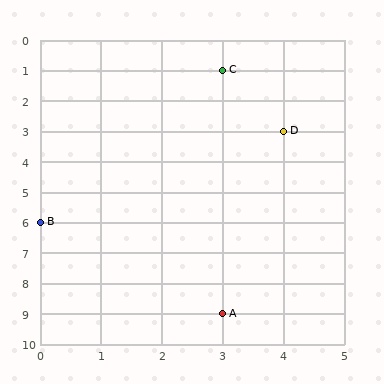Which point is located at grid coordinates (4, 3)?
Point D is at (4, 3).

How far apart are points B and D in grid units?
Points B and D are 4 columns and 3 rows apart (about 5.0 grid units diagonally).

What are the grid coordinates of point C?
Point C is at grid coordinates (3, 1).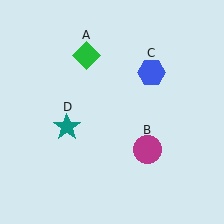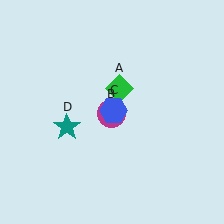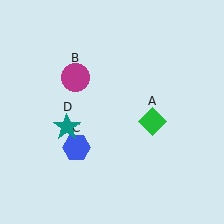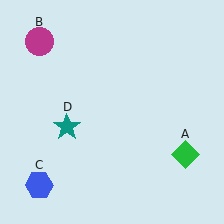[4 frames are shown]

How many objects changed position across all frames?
3 objects changed position: green diamond (object A), magenta circle (object B), blue hexagon (object C).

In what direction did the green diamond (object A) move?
The green diamond (object A) moved down and to the right.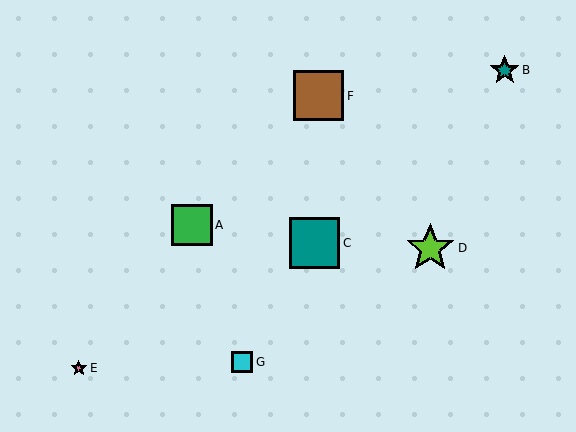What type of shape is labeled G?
Shape G is a cyan square.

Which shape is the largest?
The teal square (labeled C) is the largest.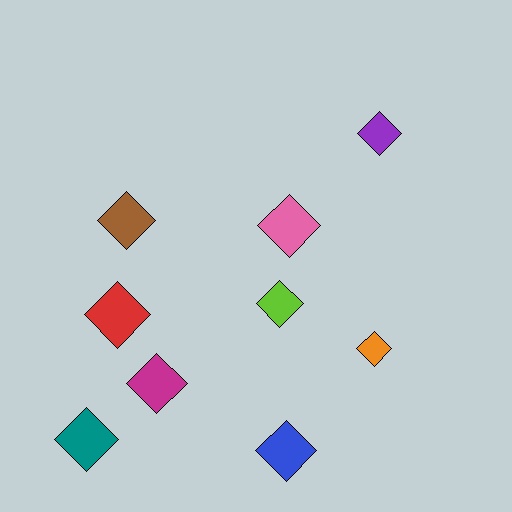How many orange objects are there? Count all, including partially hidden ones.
There is 1 orange object.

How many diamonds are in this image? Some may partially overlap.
There are 9 diamonds.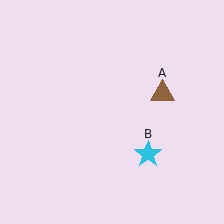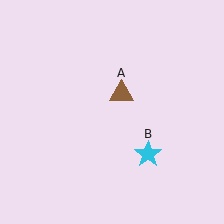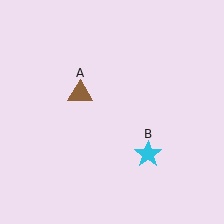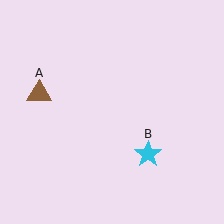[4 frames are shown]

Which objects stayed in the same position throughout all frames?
Cyan star (object B) remained stationary.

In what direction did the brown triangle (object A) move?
The brown triangle (object A) moved left.